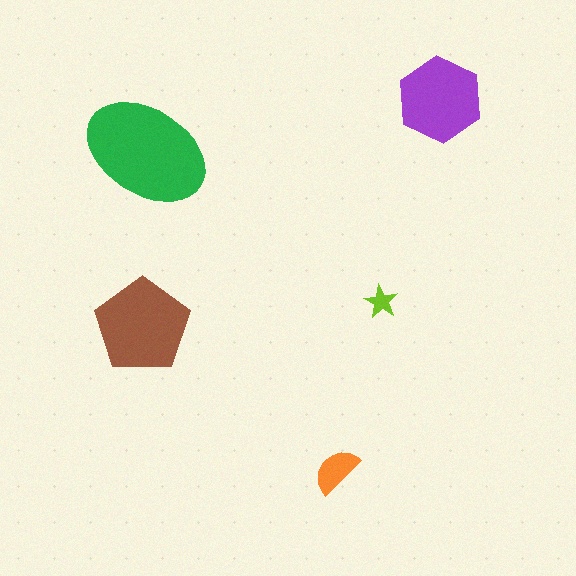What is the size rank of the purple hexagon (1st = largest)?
3rd.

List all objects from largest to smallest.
The green ellipse, the brown pentagon, the purple hexagon, the orange semicircle, the lime star.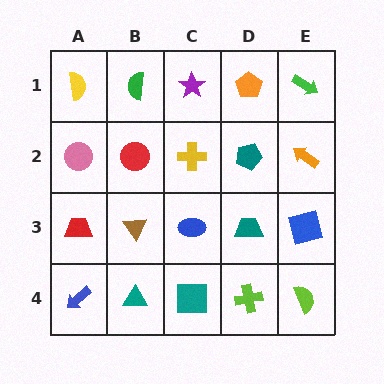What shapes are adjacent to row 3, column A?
A pink circle (row 2, column A), a blue arrow (row 4, column A), a brown triangle (row 3, column B).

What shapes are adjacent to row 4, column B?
A brown triangle (row 3, column B), a blue arrow (row 4, column A), a teal square (row 4, column C).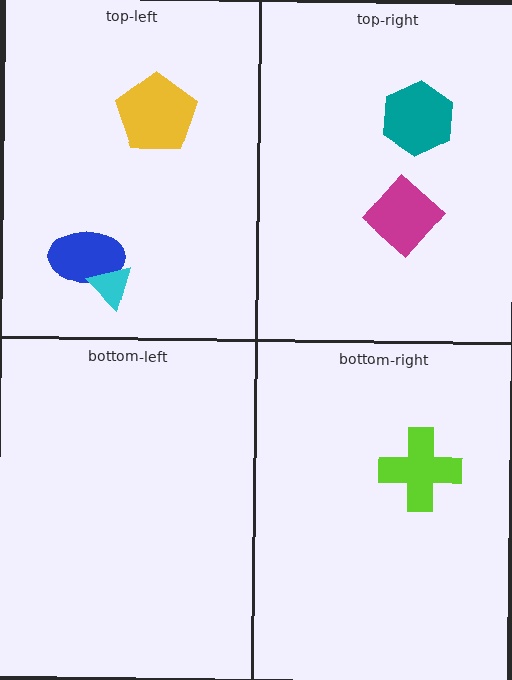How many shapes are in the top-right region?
2.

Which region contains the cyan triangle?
The top-left region.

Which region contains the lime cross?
The bottom-right region.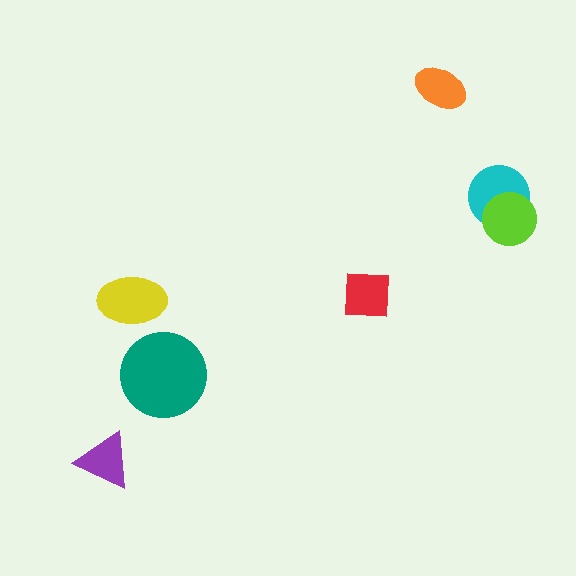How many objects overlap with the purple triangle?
0 objects overlap with the purple triangle.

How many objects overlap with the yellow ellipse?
0 objects overlap with the yellow ellipse.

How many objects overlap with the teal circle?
0 objects overlap with the teal circle.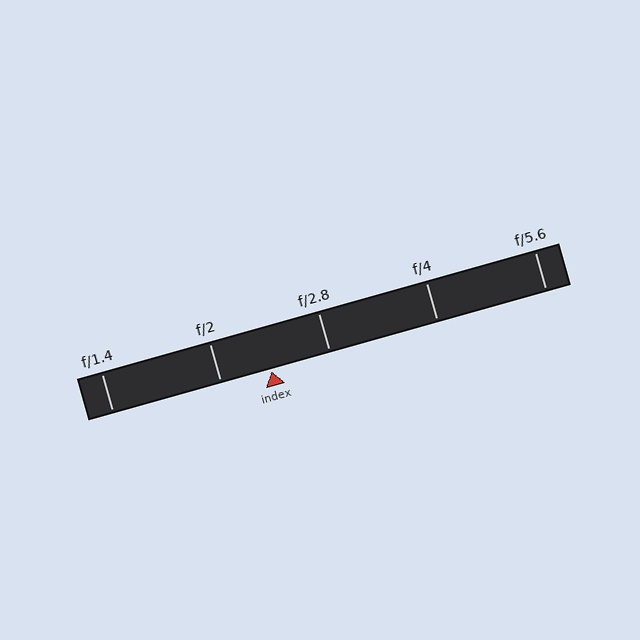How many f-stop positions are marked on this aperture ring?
There are 5 f-stop positions marked.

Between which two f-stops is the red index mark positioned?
The index mark is between f/2 and f/2.8.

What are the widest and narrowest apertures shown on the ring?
The widest aperture shown is f/1.4 and the narrowest is f/5.6.